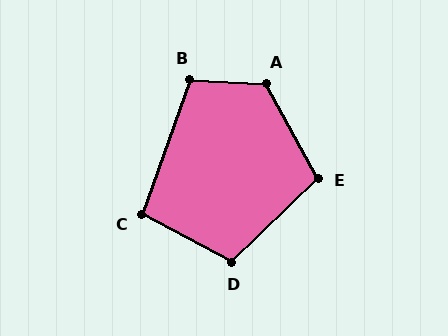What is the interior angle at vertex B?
Approximately 107 degrees (obtuse).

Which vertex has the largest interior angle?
A, at approximately 121 degrees.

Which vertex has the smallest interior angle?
C, at approximately 98 degrees.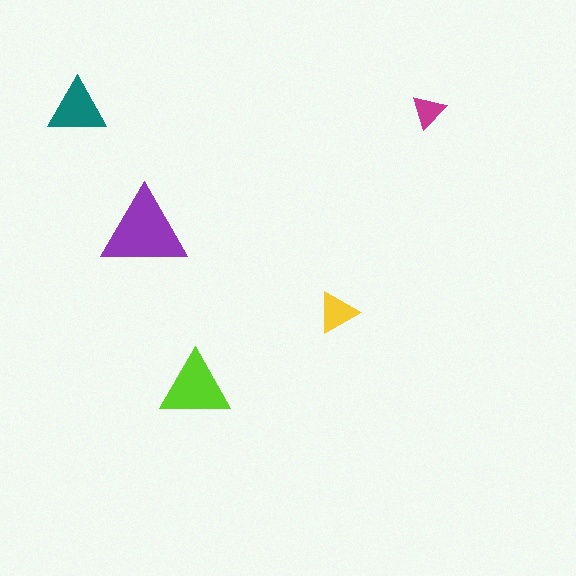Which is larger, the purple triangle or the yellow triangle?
The purple one.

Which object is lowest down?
The lime triangle is bottommost.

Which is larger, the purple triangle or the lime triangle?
The purple one.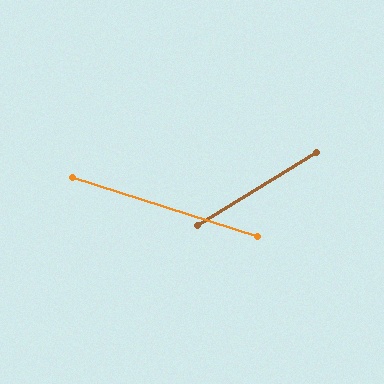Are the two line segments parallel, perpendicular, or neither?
Neither parallel nor perpendicular — they differ by about 49°.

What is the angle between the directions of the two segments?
Approximately 49 degrees.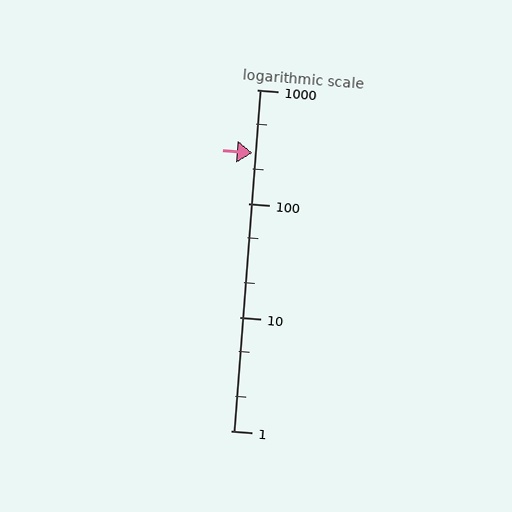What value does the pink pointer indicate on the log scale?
The pointer indicates approximately 280.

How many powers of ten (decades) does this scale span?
The scale spans 3 decades, from 1 to 1000.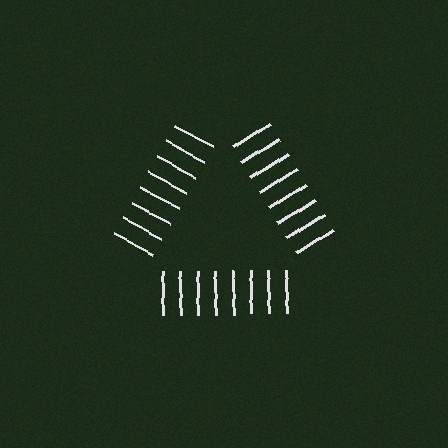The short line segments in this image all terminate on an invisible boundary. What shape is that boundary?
An illusory triangle — the line segments terminate on its edges but no continuous stroke is drawn.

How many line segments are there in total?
24 — 8 along each of the 3 edges.